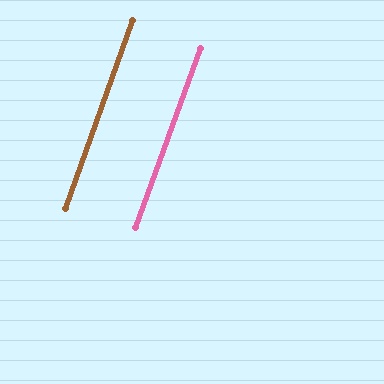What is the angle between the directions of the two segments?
Approximately 1 degree.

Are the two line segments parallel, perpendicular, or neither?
Parallel — their directions differ by only 0.6°.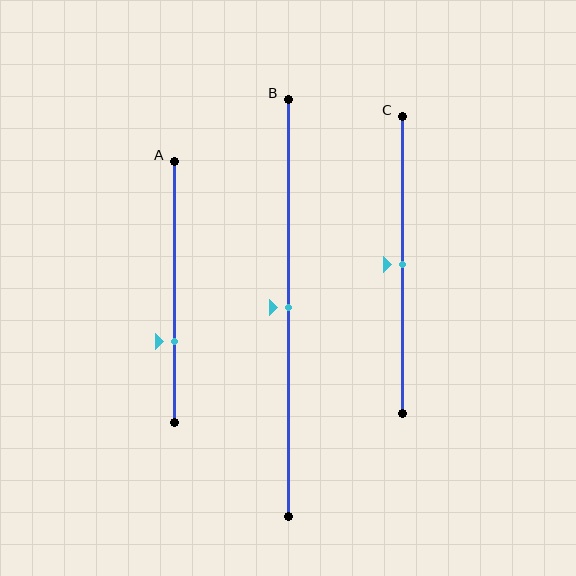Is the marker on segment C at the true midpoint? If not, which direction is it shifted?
Yes, the marker on segment C is at the true midpoint.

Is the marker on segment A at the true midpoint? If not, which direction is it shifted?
No, the marker on segment A is shifted downward by about 19% of the segment length.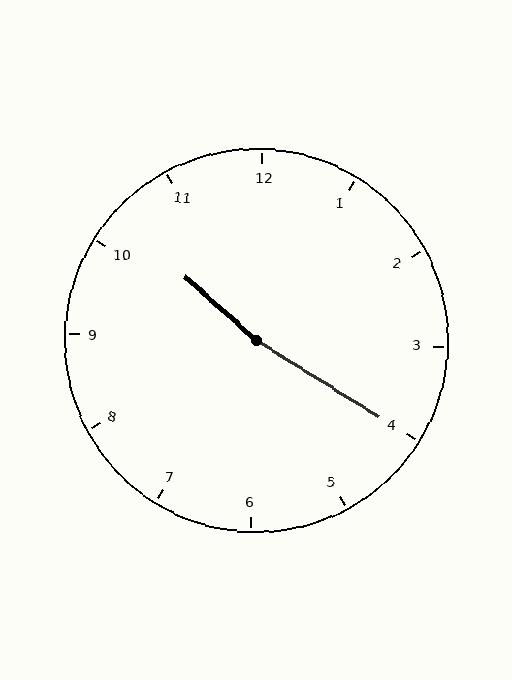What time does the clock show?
10:20.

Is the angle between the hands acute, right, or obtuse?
It is obtuse.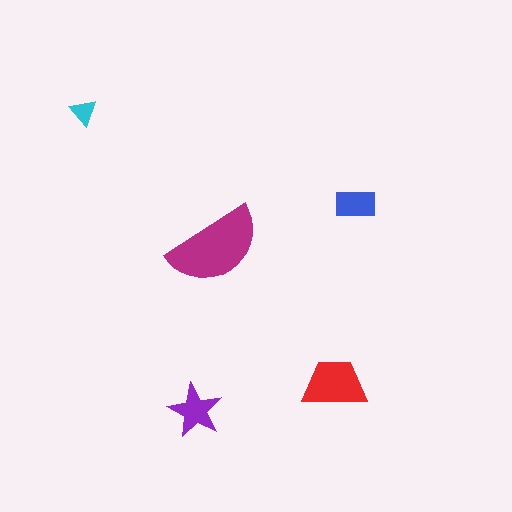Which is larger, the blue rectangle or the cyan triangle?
The blue rectangle.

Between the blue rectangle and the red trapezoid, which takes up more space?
The red trapezoid.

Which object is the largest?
The magenta semicircle.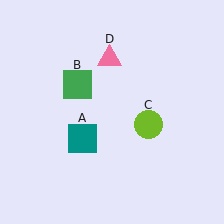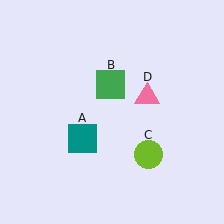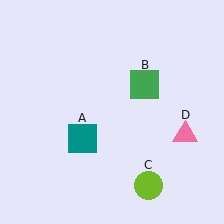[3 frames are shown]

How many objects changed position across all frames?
3 objects changed position: green square (object B), lime circle (object C), pink triangle (object D).